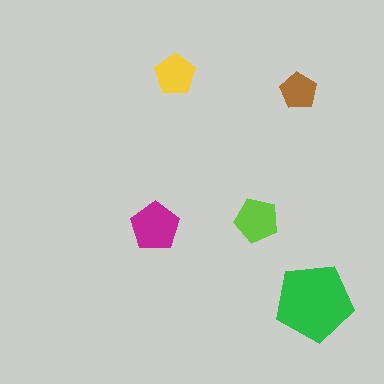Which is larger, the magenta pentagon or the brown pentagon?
The magenta one.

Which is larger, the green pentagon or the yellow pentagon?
The green one.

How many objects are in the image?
There are 5 objects in the image.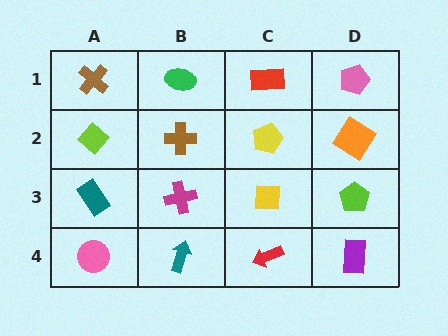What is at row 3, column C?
A yellow square.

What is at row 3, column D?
A lime pentagon.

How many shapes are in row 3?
4 shapes.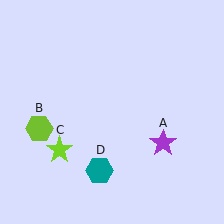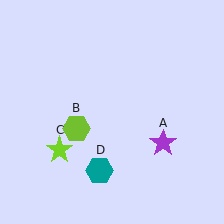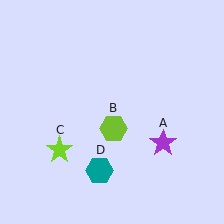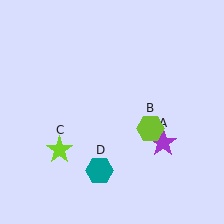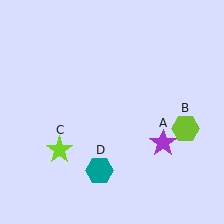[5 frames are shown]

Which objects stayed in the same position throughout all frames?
Purple star (object A) and lime star (object C) and teal hexagon (object D) remained stationary.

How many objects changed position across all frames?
1 object changed position: lime hexagon (object B).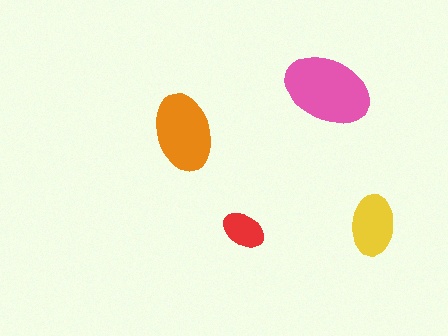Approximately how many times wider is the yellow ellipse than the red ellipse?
About 1.5 times wider.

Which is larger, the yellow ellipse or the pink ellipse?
The pink one.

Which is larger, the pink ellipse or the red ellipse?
The pink one.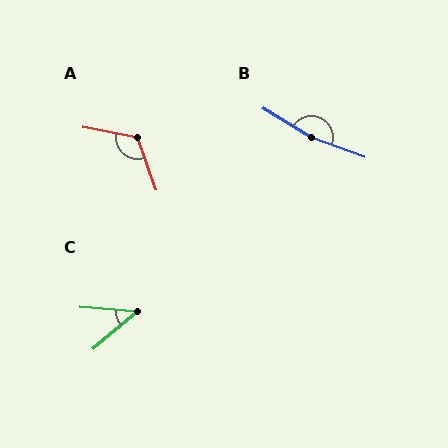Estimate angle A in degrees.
Approximately 120 degrees.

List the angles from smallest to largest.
C (44°), A (120°), B (169°).